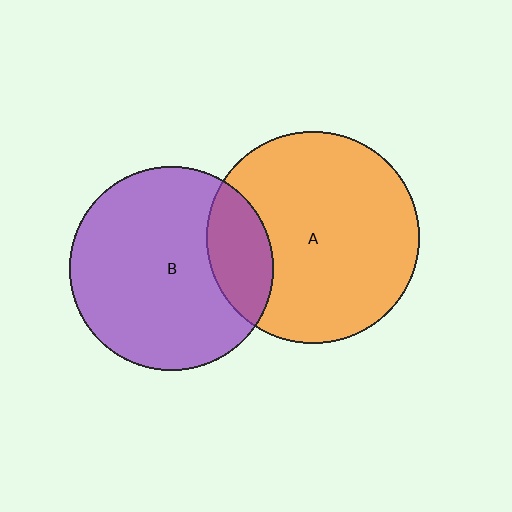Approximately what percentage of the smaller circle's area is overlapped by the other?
Approximately 20%.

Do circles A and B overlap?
Yes.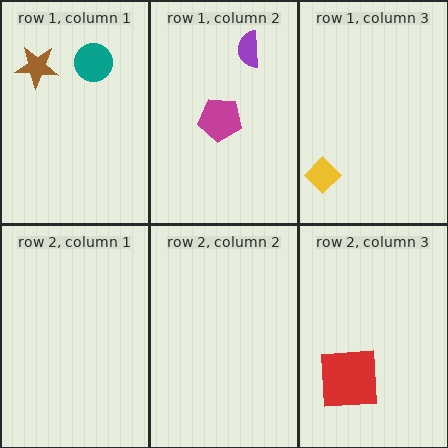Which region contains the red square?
The row 2, column 3 region.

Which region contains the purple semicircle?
The row 1, column 2 region.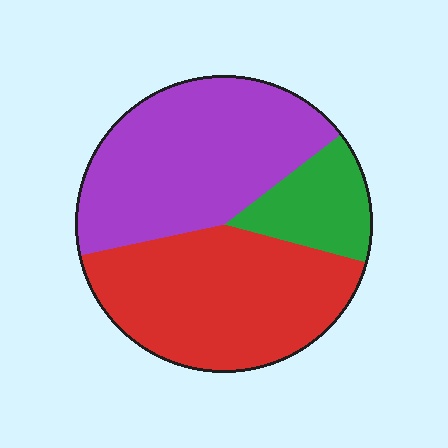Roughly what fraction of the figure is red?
Red takes up about two fifths (2/5) of the figure.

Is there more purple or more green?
Purple.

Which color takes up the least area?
Green, at roughly 15%.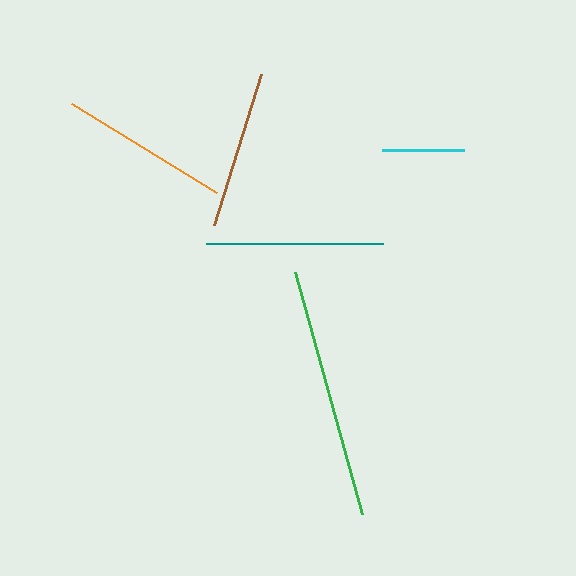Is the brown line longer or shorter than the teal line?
The teal line is longer than the brown line.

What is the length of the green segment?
The green segment is approximately 251 pixels long.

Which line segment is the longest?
The green line is the longest at approximately 251 pixels.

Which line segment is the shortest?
The cyan line is the shortest at approximately 82 pixels.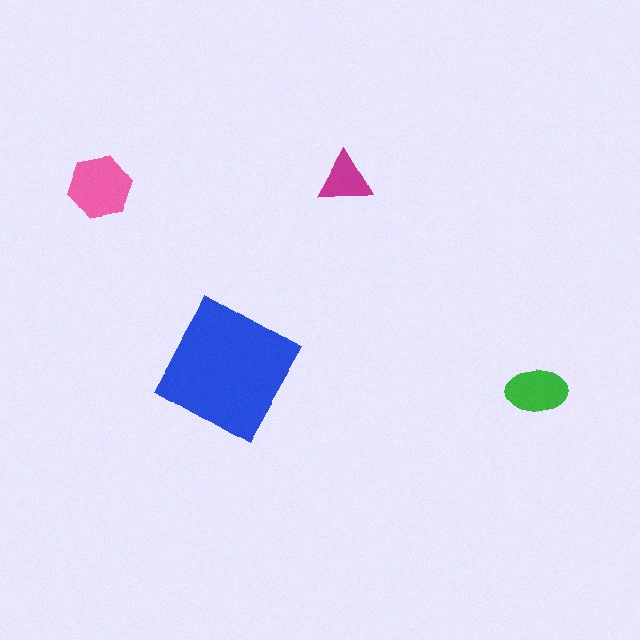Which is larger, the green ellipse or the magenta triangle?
The green ellipse.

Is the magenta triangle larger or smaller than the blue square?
Smaller.